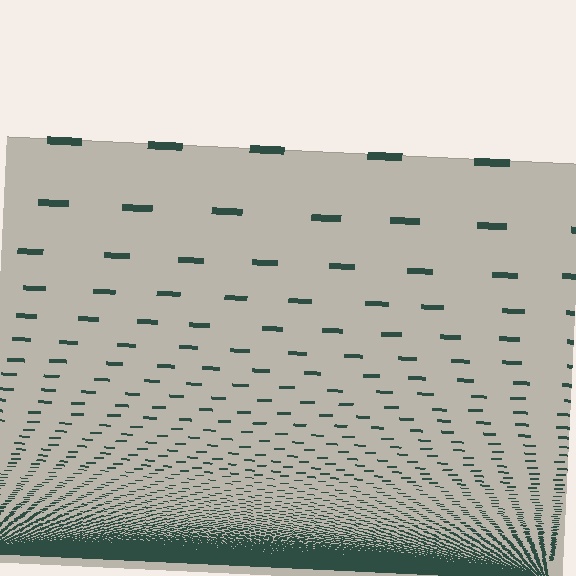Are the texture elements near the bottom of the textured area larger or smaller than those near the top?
Smaller. The gradient is inverted — elements near the bottom are smaller and denser.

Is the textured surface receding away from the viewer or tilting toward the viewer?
The surface appears to tilt toward the viewer. Texture elements get larger and sparser toward the top.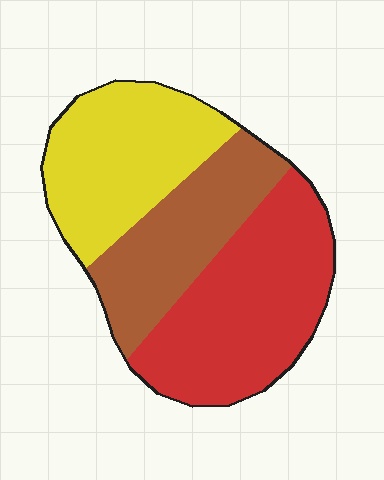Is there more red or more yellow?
Red.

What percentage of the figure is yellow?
Yellow takes up about one third (1/3) of the figure.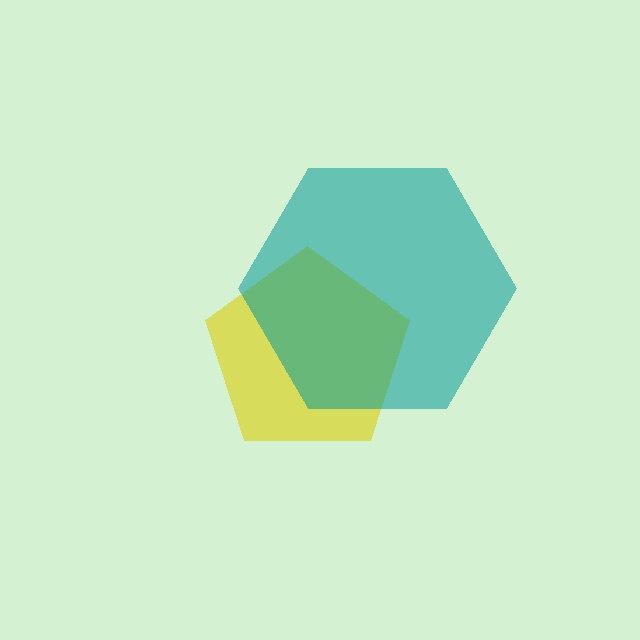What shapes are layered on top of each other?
The layered shapes are: a yellow pentagon, a teal hexagon.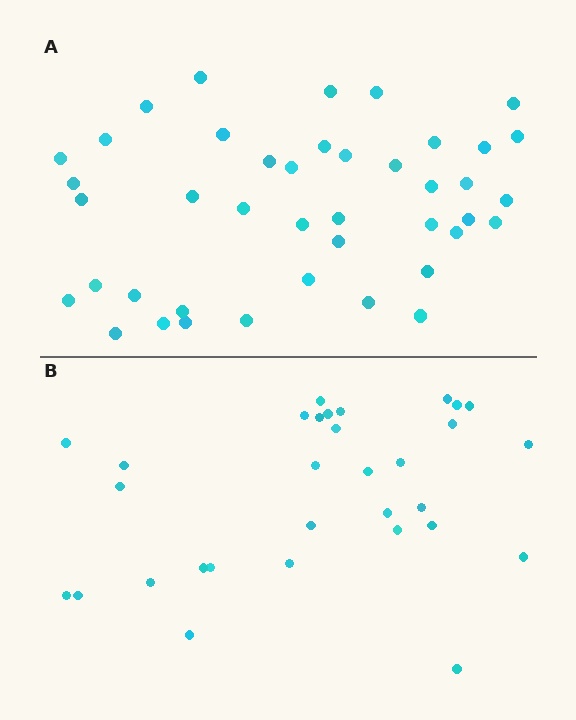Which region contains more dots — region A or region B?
Region A (the top region) has more dots.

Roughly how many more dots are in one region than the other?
Region A has roughly 12 or so more dots than region B.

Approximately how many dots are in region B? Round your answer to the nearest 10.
About 30 dots. (The exact count is 31, which rounds to 30.)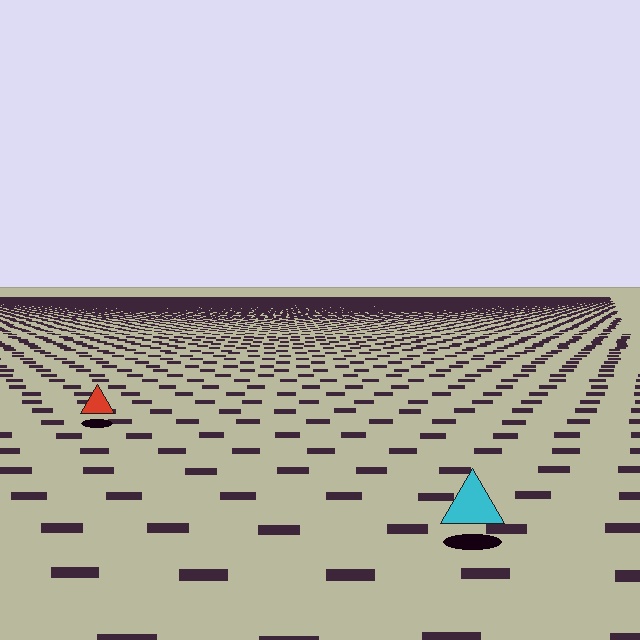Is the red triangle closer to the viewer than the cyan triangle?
No. The cyan triangle is closer — you can tell from the texture gradient: the ground texture is coarser near it.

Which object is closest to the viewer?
The cyan triangle is closest. The texture marks near it are larger and more spread out.